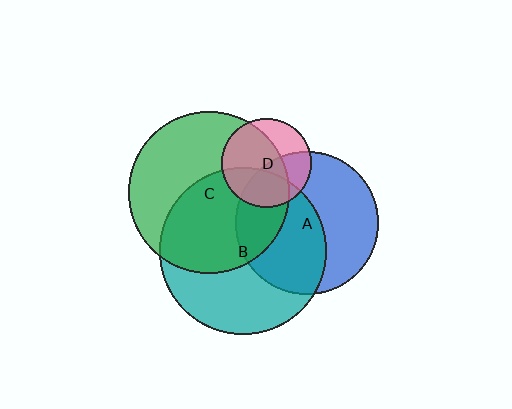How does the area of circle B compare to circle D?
Approximately 3.5 times.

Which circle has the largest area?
Circle B (teal).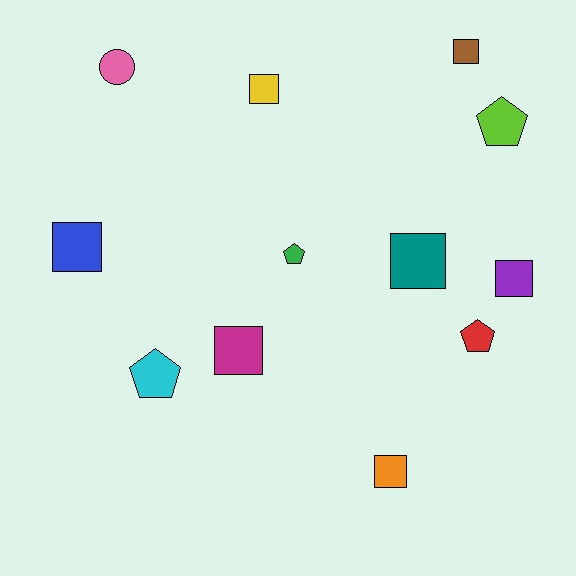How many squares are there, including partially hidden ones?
There are 7 squares.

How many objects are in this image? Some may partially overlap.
There are 12 objects.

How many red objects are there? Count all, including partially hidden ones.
There is 1 red object.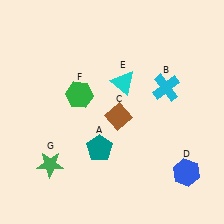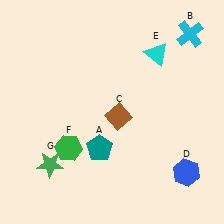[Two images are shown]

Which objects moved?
The objects that moved are: the cyan cross (B), the cyan triangle (E), the green hexagon (F).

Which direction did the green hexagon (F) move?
The green hexagon (F) moved down.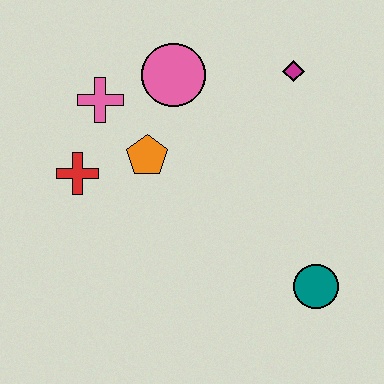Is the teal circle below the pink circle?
Yes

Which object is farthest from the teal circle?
The pink cross is farthest from the teal circle.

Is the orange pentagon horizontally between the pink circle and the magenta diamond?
No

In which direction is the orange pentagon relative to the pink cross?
The orange pentagon is below the pink cross.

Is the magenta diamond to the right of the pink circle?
Yes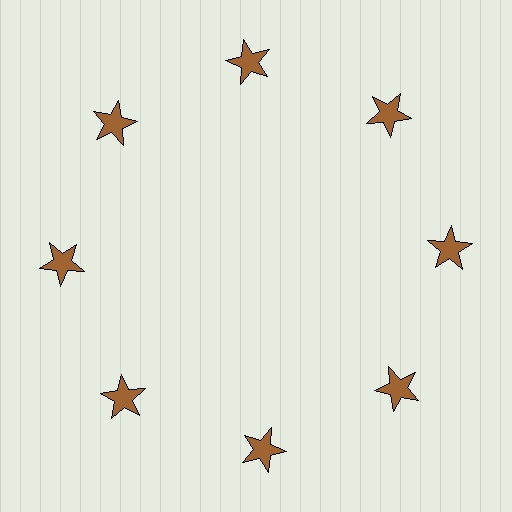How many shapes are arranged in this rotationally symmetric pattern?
There are 8 shapes, arranged in 8 groups of 1.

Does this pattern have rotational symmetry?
Yes, this pattern has 8-fold rotational symmetry. It looks the same after rotating 45 degrees around the center.